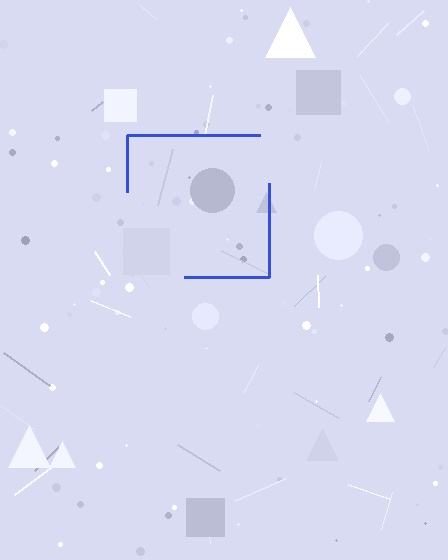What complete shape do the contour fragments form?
The contour fragments form a square.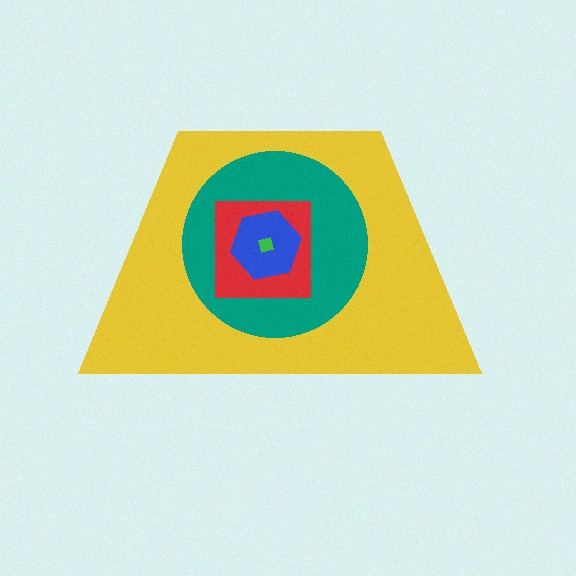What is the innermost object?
The green square.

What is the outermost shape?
The yellow trapezoid.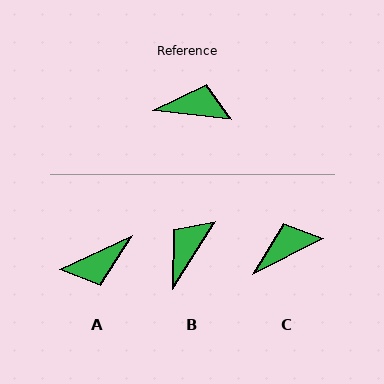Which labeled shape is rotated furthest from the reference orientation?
A, about 148 degrees away.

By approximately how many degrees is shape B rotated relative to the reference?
Approximately 64 degrees counter-clockwise.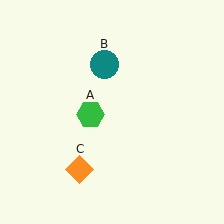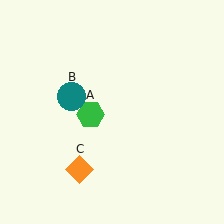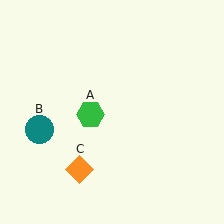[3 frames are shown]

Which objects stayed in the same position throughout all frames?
Green hexagon (object A) and orange diamond (object C) remained stationary.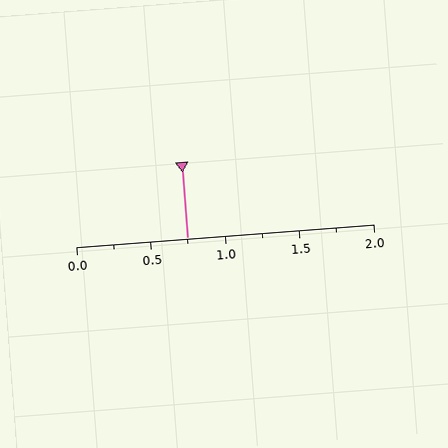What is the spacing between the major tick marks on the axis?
The major ticks are spaced 0.5 apart.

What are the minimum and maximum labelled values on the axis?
The axis runs from 0.0 to 2.0.